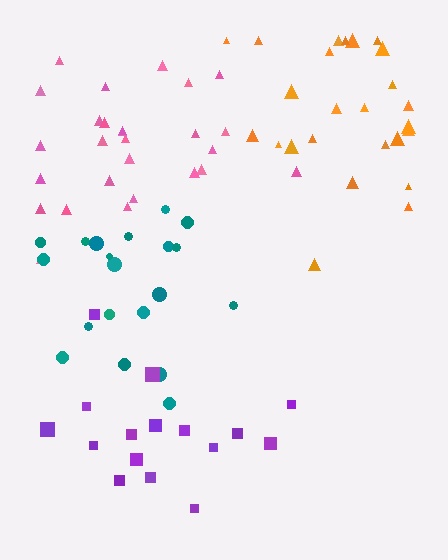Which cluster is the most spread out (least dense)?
Orange.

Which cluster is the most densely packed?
Teal.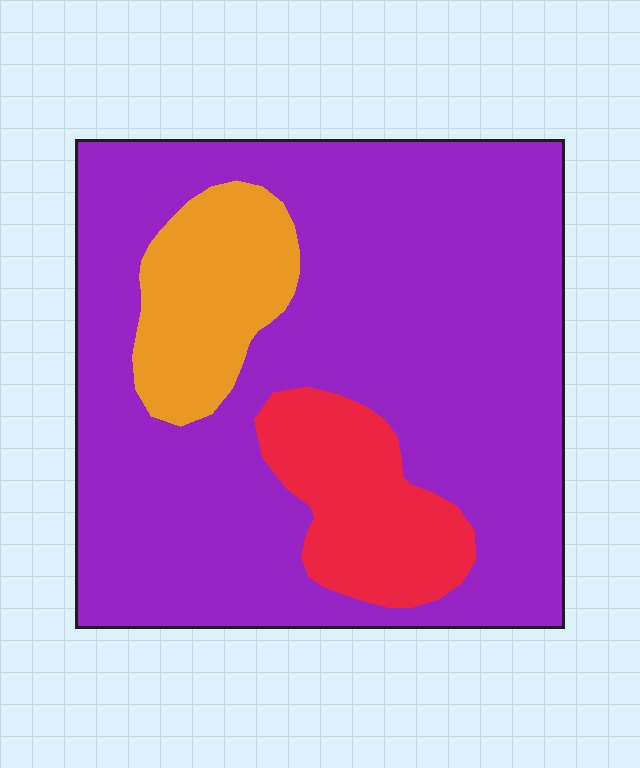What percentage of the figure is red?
Red takes up about one eighth (1/8) of the figure.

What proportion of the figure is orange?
Orange takes up about one eighth (1/8) of the figure.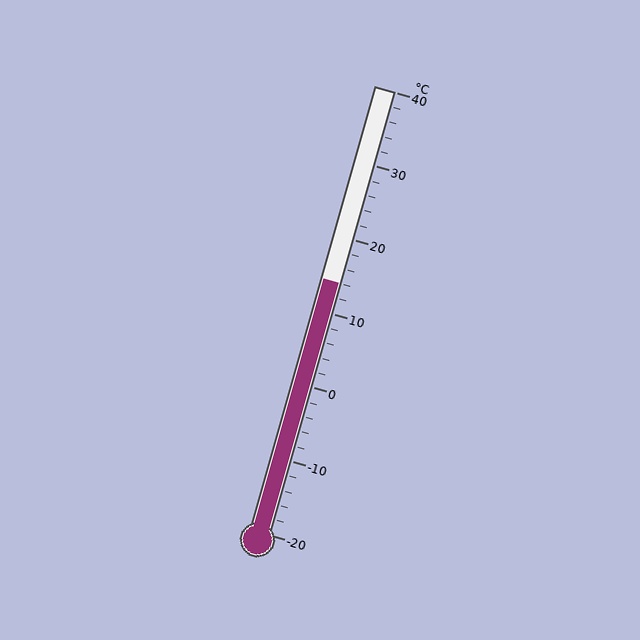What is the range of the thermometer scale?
The thermometer scale ranges from -20°C to 40°C.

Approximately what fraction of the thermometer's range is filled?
The thermometer is filled to approximately 55% of its range.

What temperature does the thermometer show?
The thermometer shows approximately 14°C.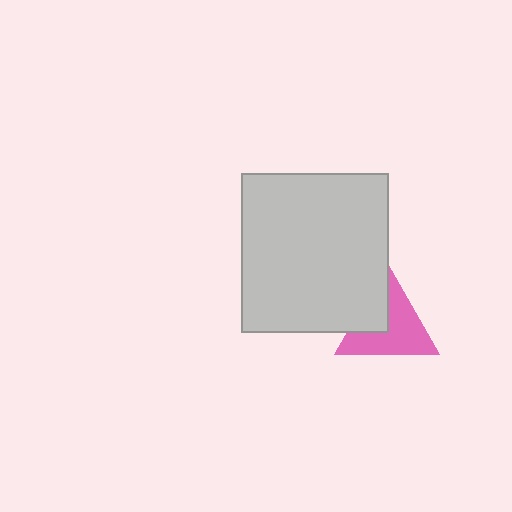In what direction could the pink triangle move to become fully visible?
The pink triangle could move toward the lower-right. That would shift it out from behind the light gray rectangle entirely.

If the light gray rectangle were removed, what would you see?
You would see the complete pink triangle.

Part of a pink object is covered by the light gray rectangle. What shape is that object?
It is a triangle.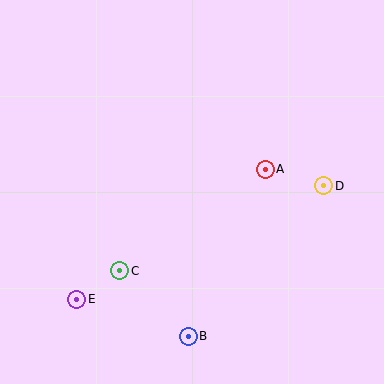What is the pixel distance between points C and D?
The distance between C and D is 221 pixels.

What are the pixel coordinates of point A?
Point A is at (265, 169).